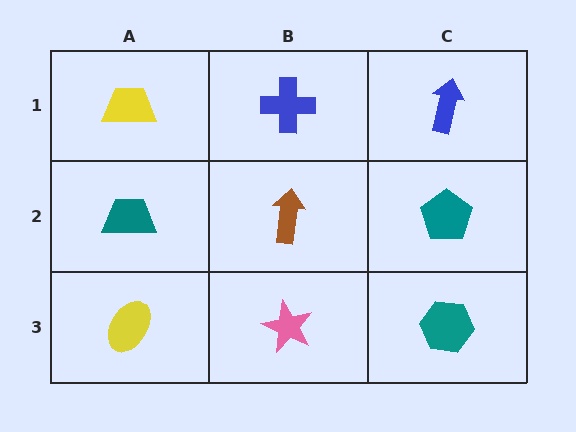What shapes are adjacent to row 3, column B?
A brown arrow (row 2, column B), a yellow ellipse (row 3, column A), a teal hexagon (row 3, column C).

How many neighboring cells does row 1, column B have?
3.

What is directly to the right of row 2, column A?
A brown arrow.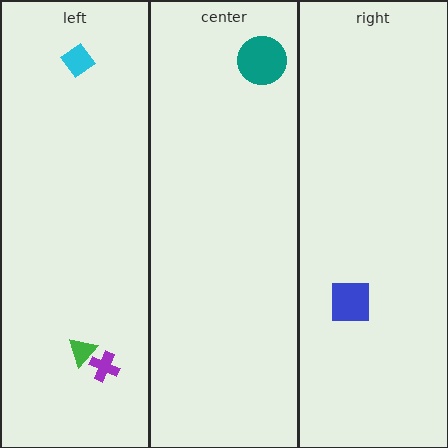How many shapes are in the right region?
1.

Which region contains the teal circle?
The center region.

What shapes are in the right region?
The blue square.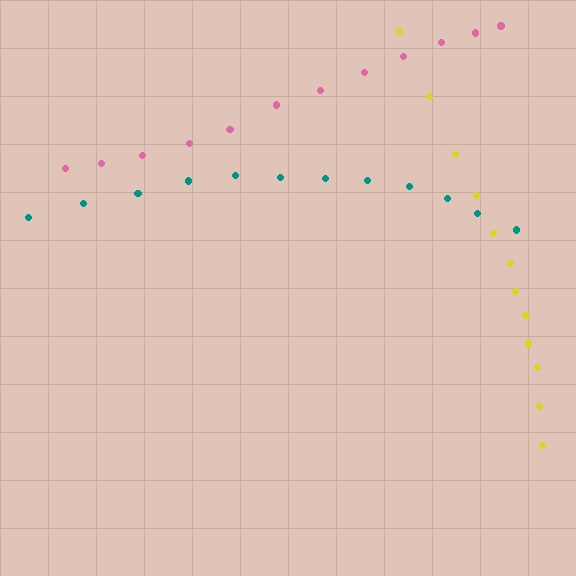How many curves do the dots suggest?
There are 3 distinct paths.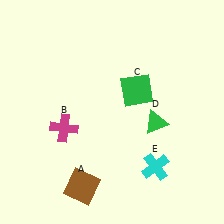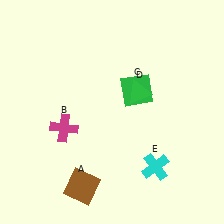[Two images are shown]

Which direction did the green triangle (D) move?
The green triangle (D) moved up.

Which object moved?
The green triangle (D) moved up.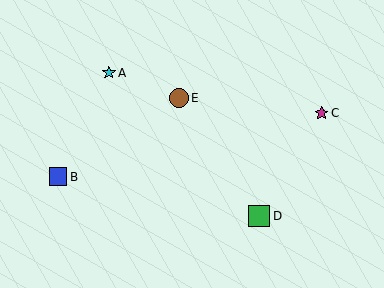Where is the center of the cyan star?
The center of the cyan star is at (109, 73).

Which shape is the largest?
The green square (labeled D) is the largest.